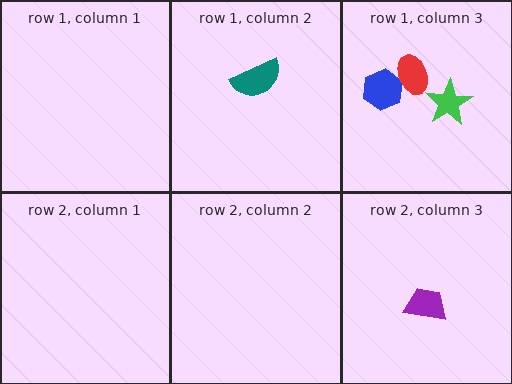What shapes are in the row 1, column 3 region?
The green star, the blue hexagon, the red ellipse.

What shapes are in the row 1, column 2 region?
The teal semicircle.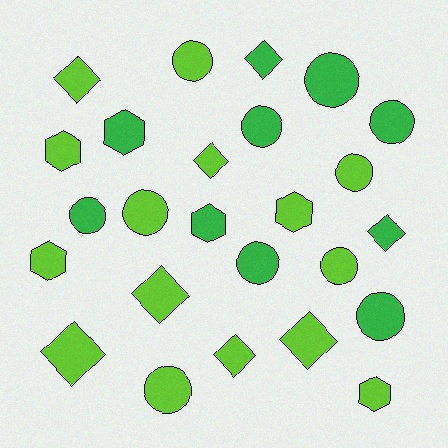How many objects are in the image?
There are 25 objects.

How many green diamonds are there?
There are 2 green diamonds.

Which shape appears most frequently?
Circle, with 11 objects.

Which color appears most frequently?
Lime, with 15 objects.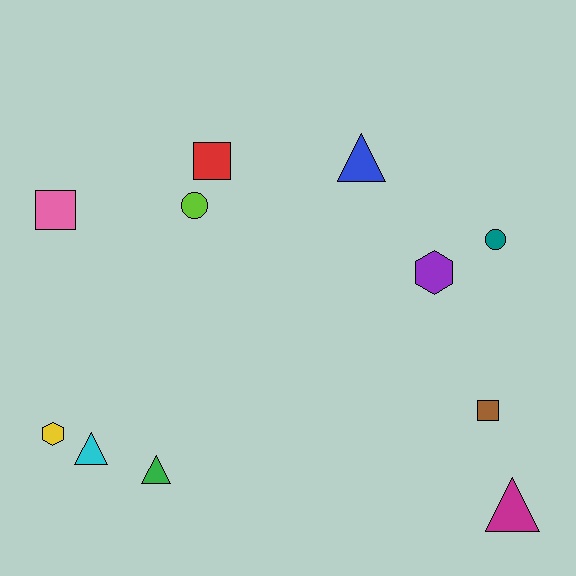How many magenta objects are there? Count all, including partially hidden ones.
There is 1 magenta object.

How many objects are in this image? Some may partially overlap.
There are 11 objects.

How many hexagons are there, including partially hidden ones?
There are 2 hexagons.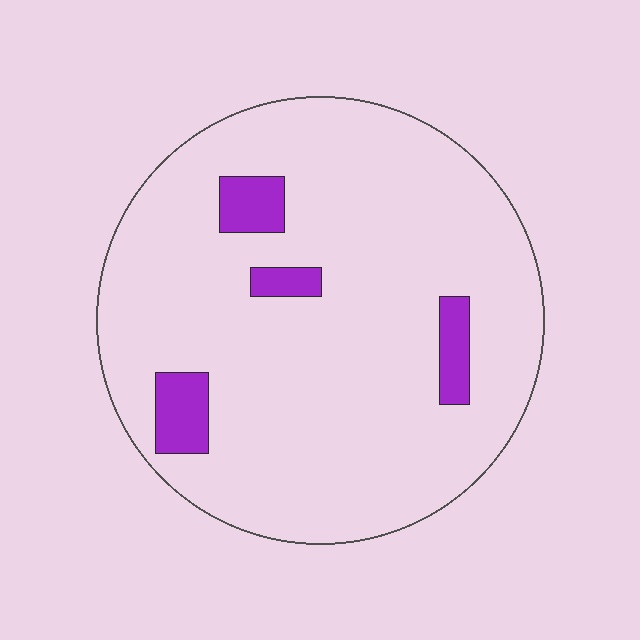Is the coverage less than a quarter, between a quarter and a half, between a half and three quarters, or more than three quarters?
Less than a quarter.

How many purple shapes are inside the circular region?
4.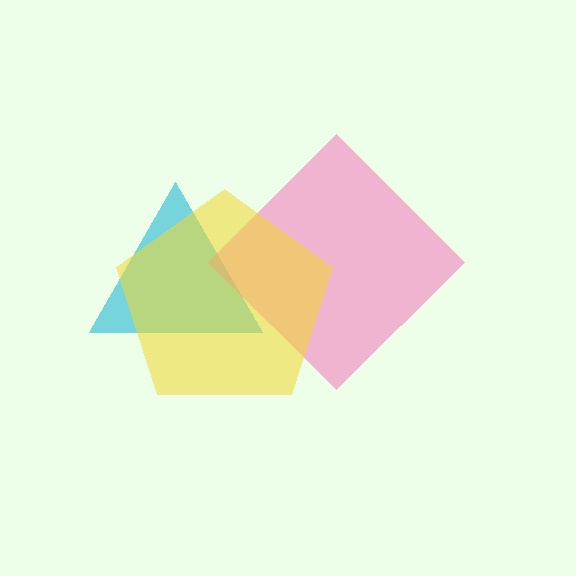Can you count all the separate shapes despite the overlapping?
Yes, there are 3 separate shapes.